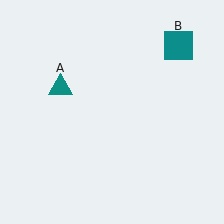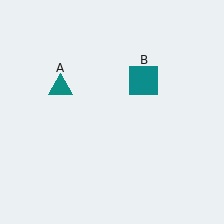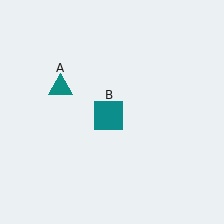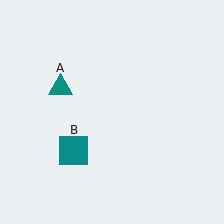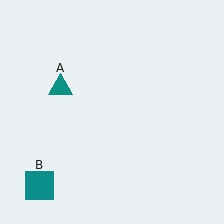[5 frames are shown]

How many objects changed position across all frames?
1 object changed position: teal square (object B).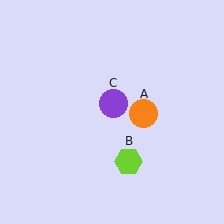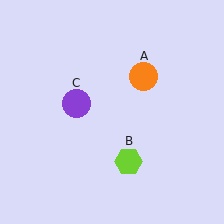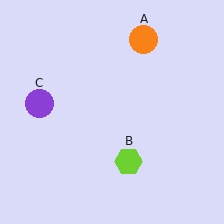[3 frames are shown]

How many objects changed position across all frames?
2 objects changed position: orange circle (object A), purple circle (object C).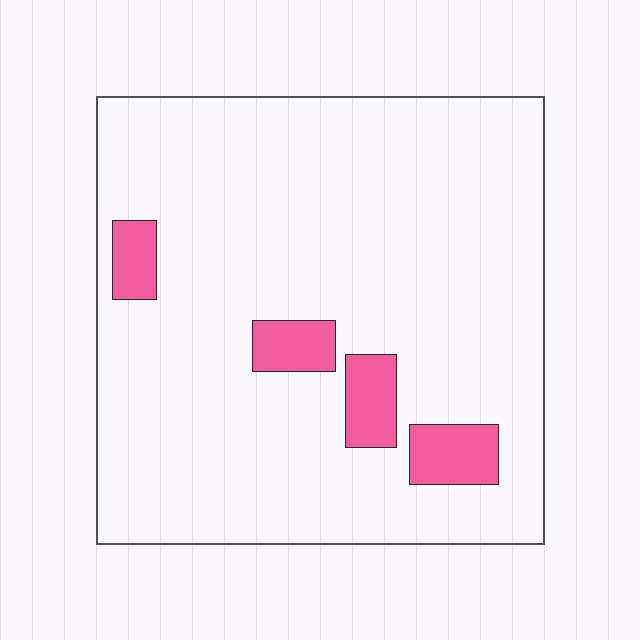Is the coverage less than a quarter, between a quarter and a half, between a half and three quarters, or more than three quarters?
Less than a quarter.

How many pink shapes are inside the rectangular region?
4.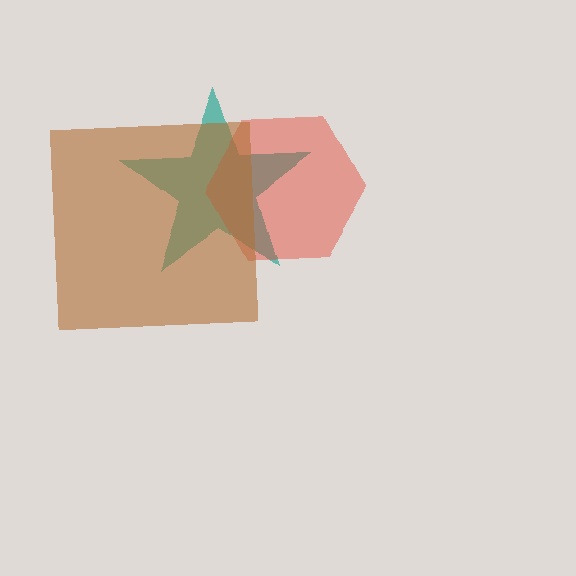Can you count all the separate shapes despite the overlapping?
Yes, there are 3 separate shapes.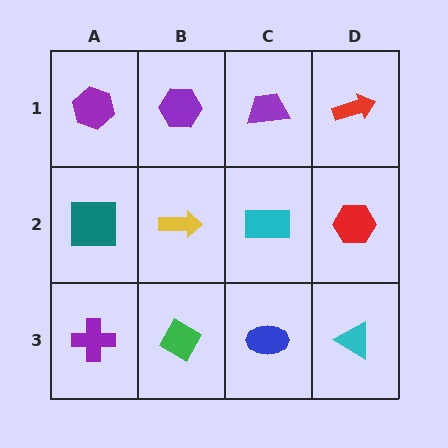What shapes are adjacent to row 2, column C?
A purple trapezoid (row 1, column C), a blue ellipse (row 3, column C), a yellow arrow (row 2, column B), a red hexagon (row 2, column D).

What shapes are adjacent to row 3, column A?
A teal square (row 2, column A), a green diamond (row 3, column B).